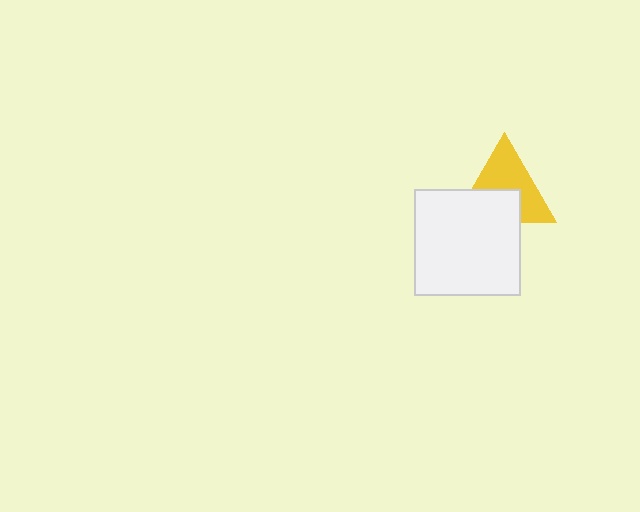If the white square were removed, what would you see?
You would see the complete yellow triangle.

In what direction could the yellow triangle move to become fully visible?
The yellow triangle could move up. That would shift it out from behind the white square entirely.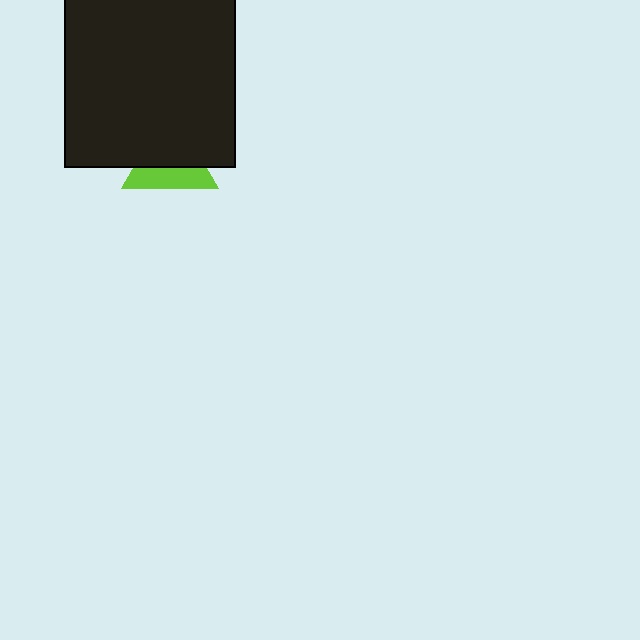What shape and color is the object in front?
The object in front is a black square.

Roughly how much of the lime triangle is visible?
About half of it is visible (roughly 45%).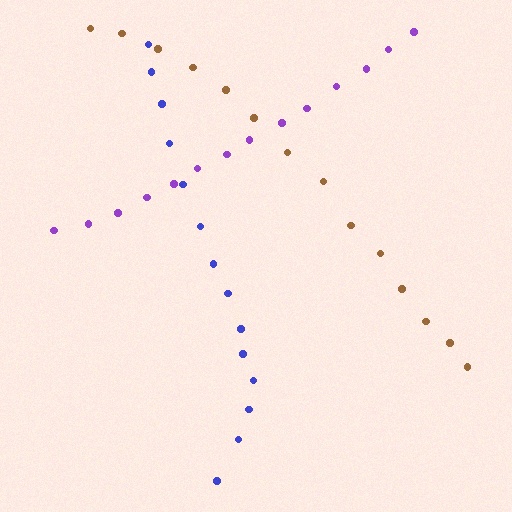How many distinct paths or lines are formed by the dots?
There are 3 distinct paths.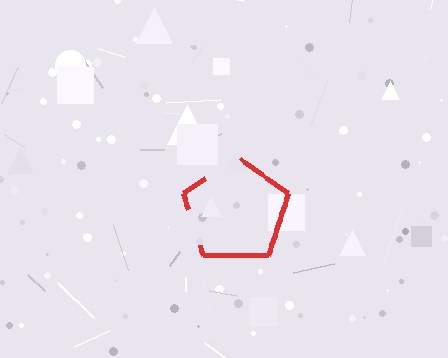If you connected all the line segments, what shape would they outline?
They would outline a pentagon.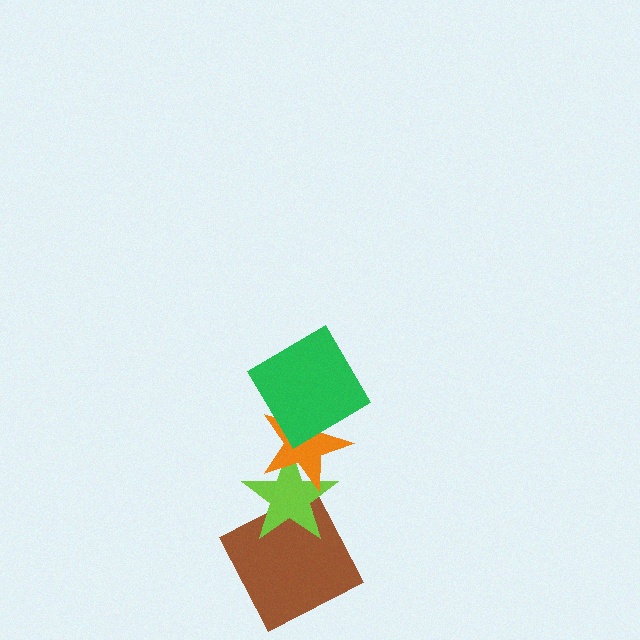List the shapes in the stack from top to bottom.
From top to bottom: the green diamond, the orange star, the lime star, the brown square.